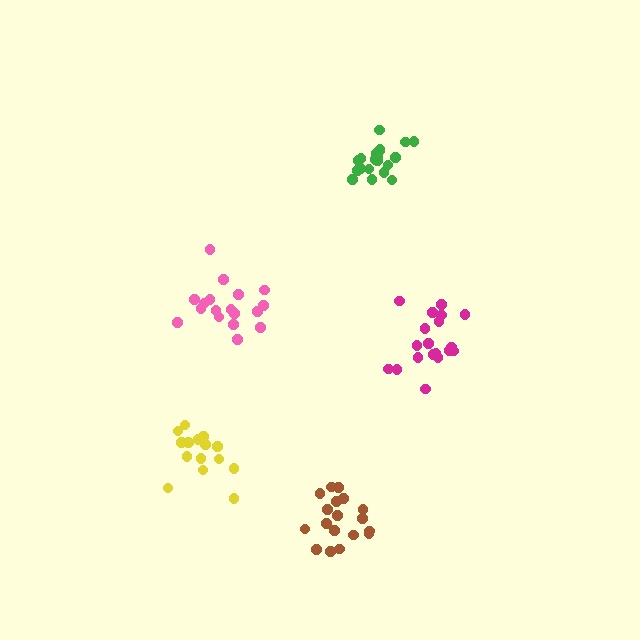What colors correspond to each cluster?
The clusters are colored: magenta, green, pink, yellow, brown.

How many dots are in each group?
Group 1: 19 dots, Group 2: 20 dots, Group 3: 18 dots, Group 4: 15 dots, Group 5: 18 dots (90 total).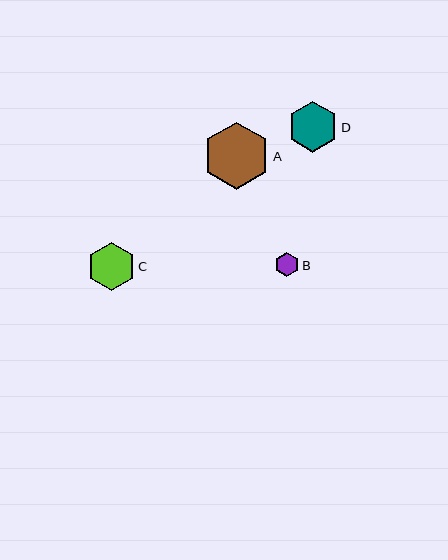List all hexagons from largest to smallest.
From largest to smallest: A, D, C, B.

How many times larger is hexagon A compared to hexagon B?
Hexagon A is approximately 2.7 times the size of hexagon B.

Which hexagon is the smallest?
Hexagon B is the smallest with a size of approximately 25 pixels.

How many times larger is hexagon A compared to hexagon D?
Hexagon A is approximately 1.3 times the size of hexagon D.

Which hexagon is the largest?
Hexagon A is the largest with a size of approximately 67 pixels.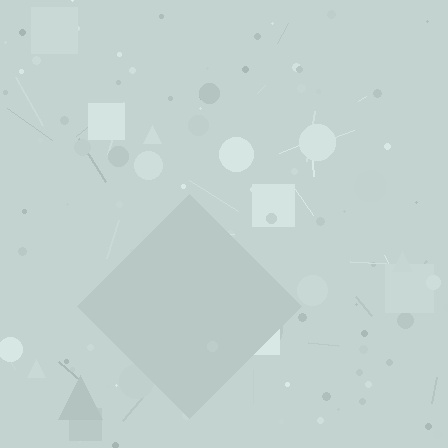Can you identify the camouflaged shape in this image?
The camouflaged shape is a diamond.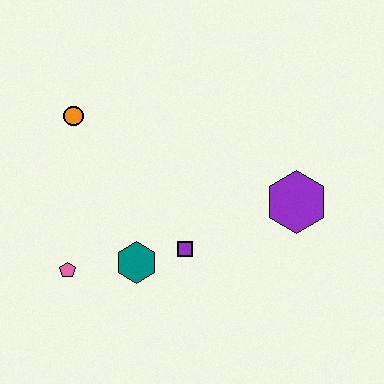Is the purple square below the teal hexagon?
No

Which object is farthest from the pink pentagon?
The purple hexagon is farthest from the pink pentagon.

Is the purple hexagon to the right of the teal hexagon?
Yes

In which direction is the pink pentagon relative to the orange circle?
The pink pentagon is below the orange circle.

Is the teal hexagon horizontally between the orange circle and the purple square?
Yes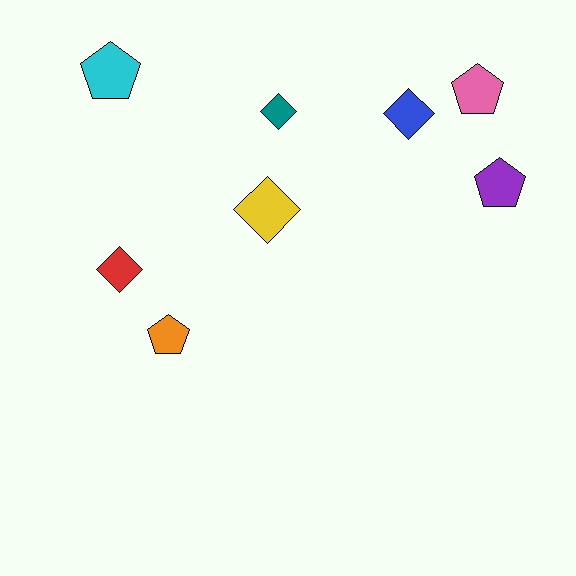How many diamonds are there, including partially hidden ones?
There are 4 diamonds.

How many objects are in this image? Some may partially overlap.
There are 8 objects.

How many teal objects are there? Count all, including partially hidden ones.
There is 1 teal object.